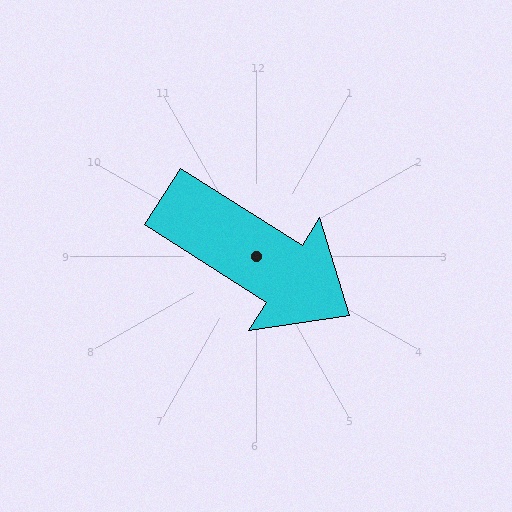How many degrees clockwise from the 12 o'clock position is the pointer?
Approximately 123 degrees.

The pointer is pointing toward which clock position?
Roughly 4 o'clock.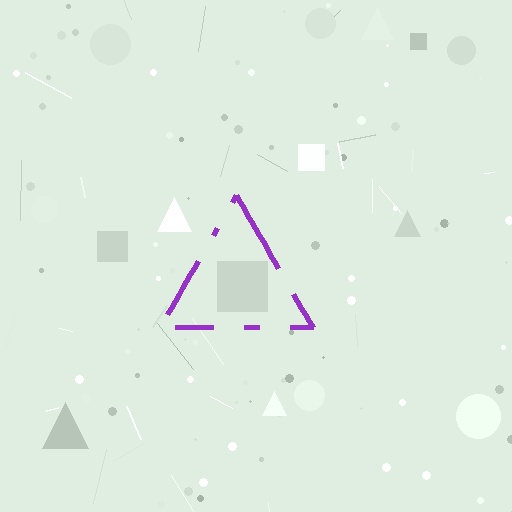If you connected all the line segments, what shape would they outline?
They would outline a triangle.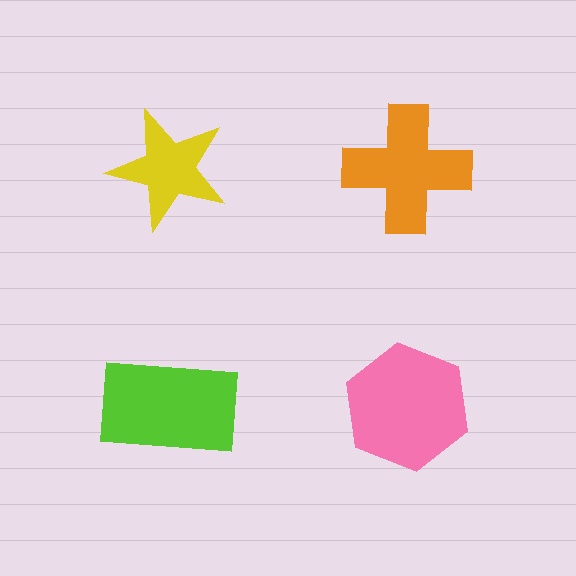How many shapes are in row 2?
2 shapes.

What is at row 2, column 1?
A lime rectangle.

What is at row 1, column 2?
An orange cross.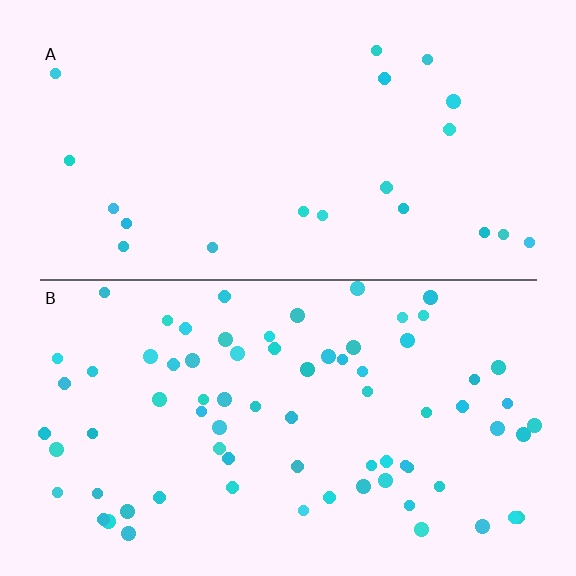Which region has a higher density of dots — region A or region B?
B (the bottom).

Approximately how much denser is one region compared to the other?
Approximately 3.6× — region B over region A.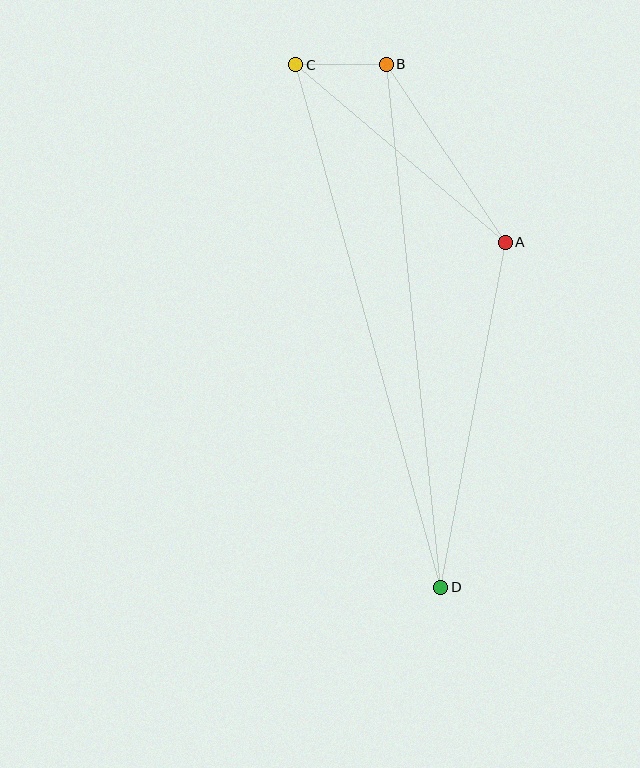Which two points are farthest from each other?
Points C and D are farthest from each other.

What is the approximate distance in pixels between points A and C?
The distance between A and C is approximately 275 pixels.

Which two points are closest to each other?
Points B and C are closest to each other.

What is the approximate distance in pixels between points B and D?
The distance between B and D is approximately 526 pixels.